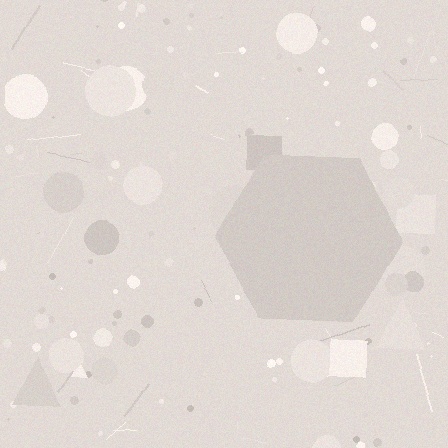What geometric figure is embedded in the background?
A hexagon is embedded in the background.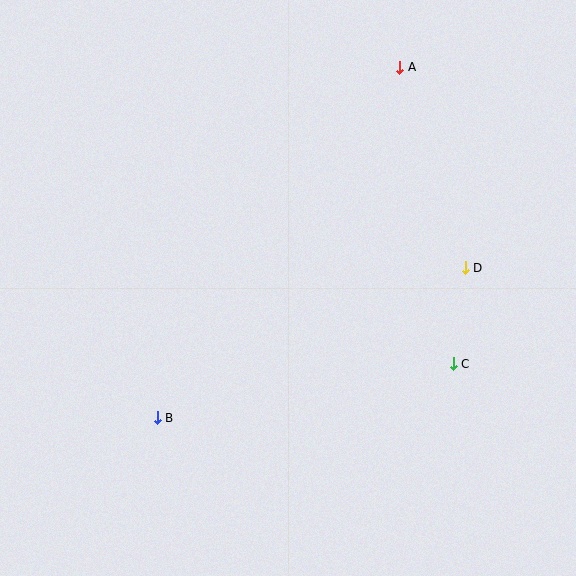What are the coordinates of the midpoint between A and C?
The midpoint between A and C is at (427, 216).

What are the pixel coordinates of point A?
Point A is at (400, 67).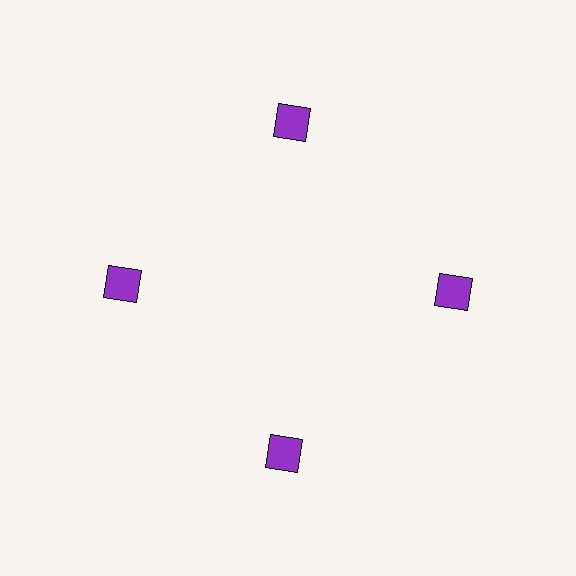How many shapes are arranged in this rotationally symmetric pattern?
There are 4 shapes, arranged in 4 groups of 1.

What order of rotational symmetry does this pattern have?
This pattern has 4-fold rotational symmetry.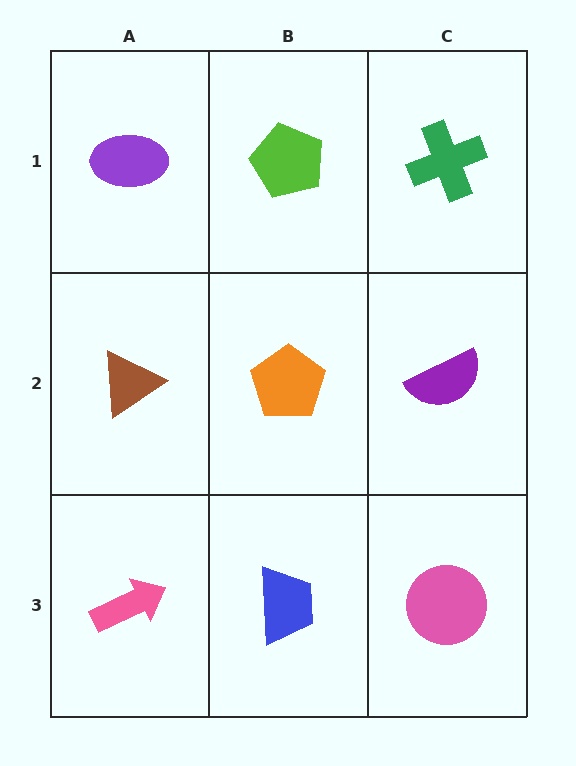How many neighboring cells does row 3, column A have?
2.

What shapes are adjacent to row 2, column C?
A green cross (row 1, column C), a pink circle (row 3, column C), an orange pentagon (row 2, column B).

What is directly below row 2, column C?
A pink circle.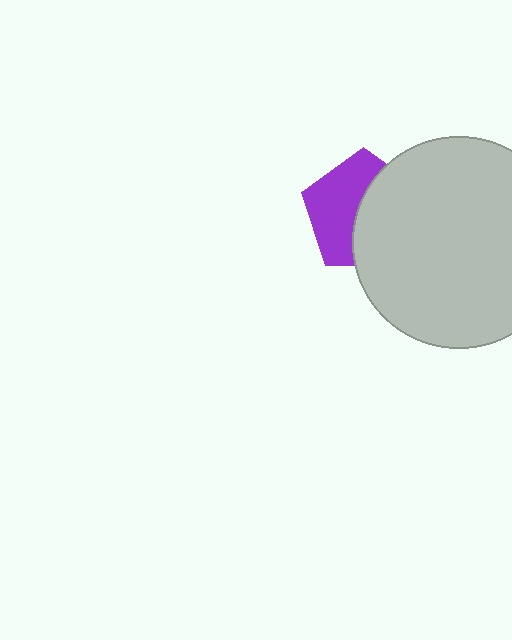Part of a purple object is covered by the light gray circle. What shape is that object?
It is a pentagon.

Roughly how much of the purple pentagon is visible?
About half of it is visible (roughly 48%).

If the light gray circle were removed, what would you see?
You would see the complete purple pentagon.